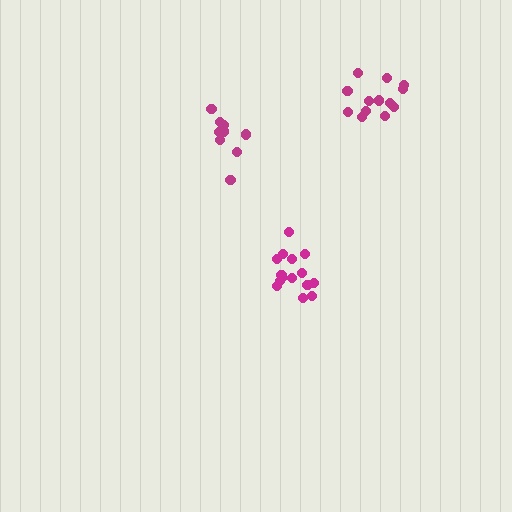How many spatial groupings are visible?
There are 3 spatial groupings.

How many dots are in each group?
Group 1: 9 dots, Group 2: 15 dots, Group 3: 13 dots (37 total).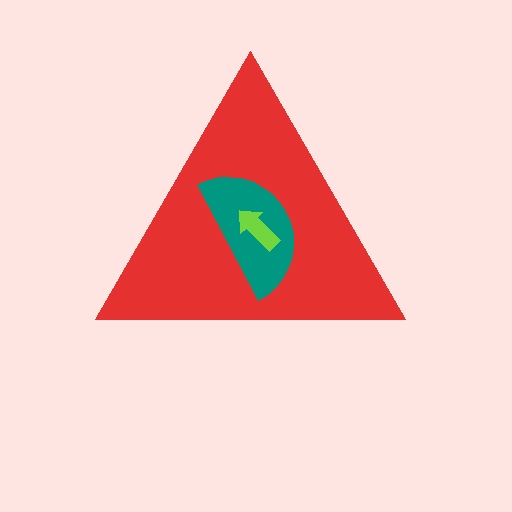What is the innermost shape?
The lime arrow.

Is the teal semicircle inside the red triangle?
Yes.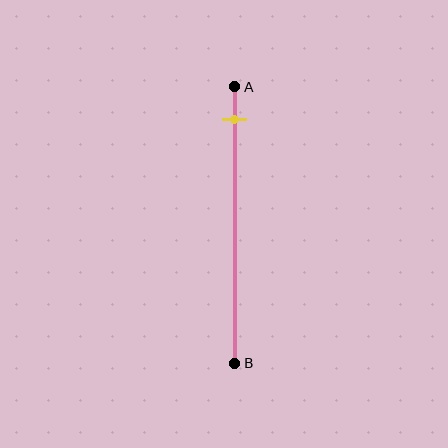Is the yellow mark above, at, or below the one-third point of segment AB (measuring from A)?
The yellow mark is above the one-third point of segment AB.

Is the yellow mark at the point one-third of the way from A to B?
No, the mark is at about 10% from A, not at the 33% one-third point.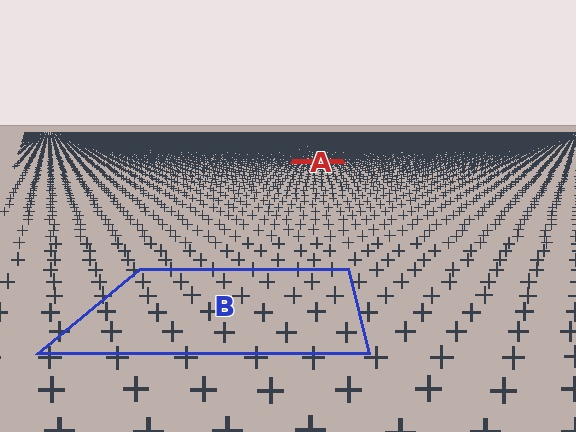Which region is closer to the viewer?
Region B is closer. The texture elements there are larger and more spread out.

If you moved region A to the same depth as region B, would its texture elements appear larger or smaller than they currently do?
They would appear larger. At a closer depth, the same texture elements are projected at a bigger on-screen size.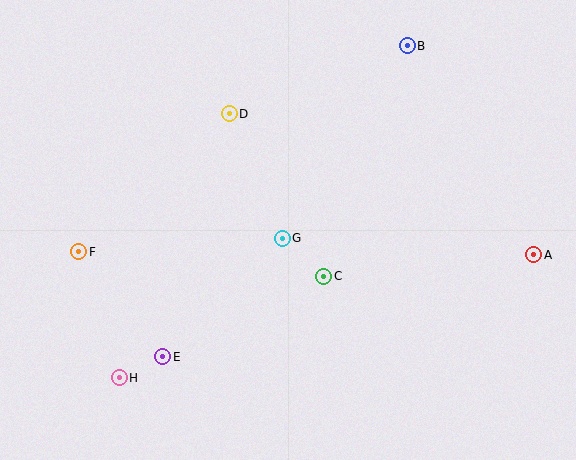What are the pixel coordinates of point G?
Point G is at (282, 238).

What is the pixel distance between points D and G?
The distance between D and G is 136 pixels.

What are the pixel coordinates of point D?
Point D is at (229, 114).